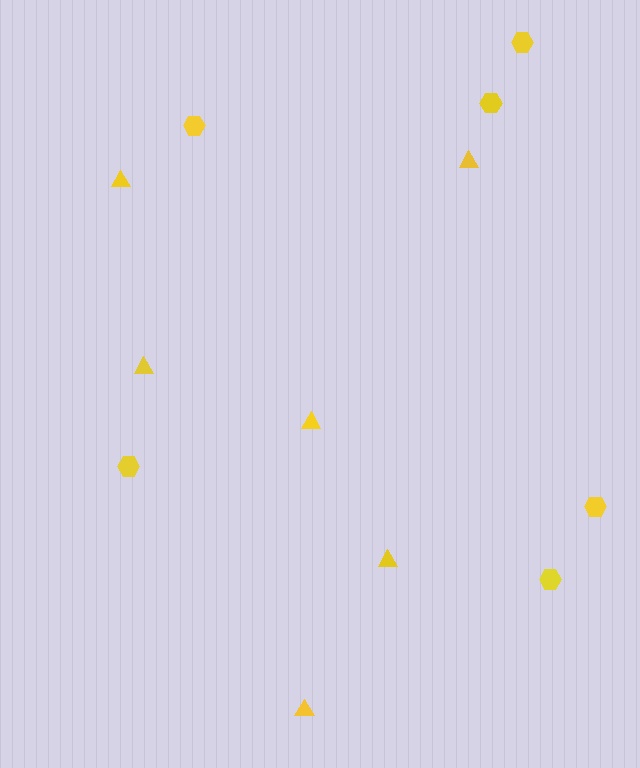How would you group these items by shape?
There are 2 groups: one group of triangles (6) and one group of hexagons (6).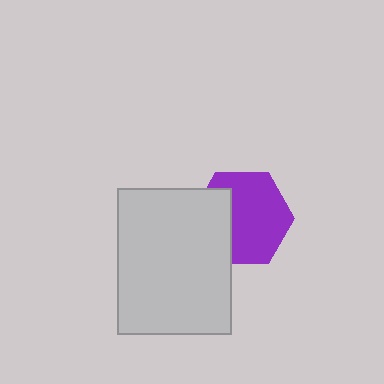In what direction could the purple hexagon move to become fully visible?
The purple hexagon could move right. That would shift it out from behind the light gray rectangle entirely.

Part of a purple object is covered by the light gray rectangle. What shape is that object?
It is a hexagon.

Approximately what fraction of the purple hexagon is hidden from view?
Roughly 32% of the purple hexagon is hidden behind the light gray rectangle.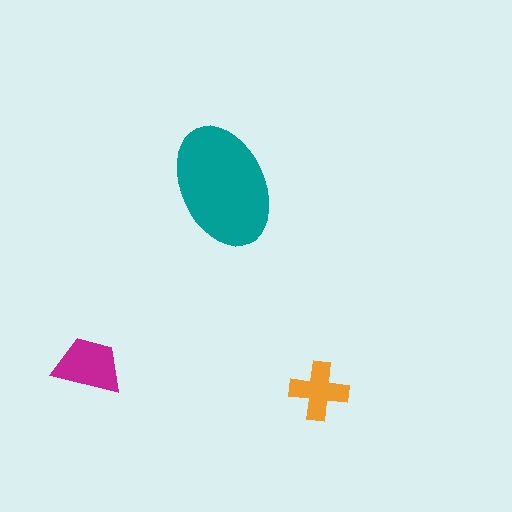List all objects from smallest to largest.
The orange cross, the magenta trapezoid, the teal ellipse.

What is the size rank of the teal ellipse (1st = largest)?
1st.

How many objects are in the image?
There are 3 objects in the image.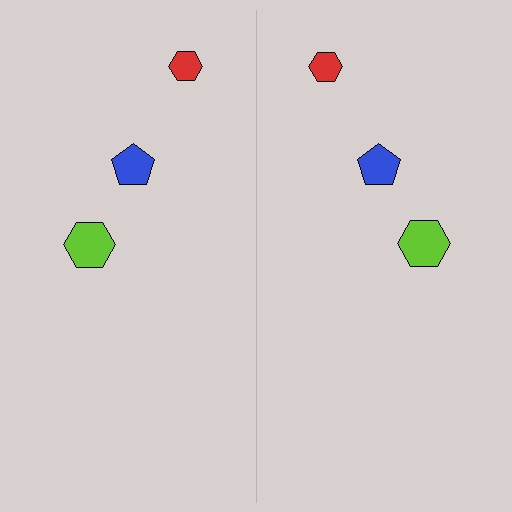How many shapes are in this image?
There are 6 shapes in this image.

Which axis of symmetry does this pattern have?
The pattern has a vertical axis of symmetry running through the center of the image.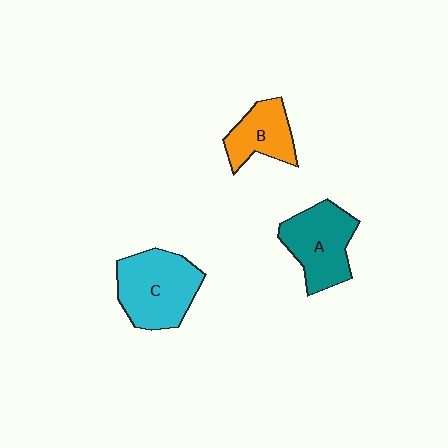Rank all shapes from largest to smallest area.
From largest to smallest: C (cyan), A (teal), B (orange).